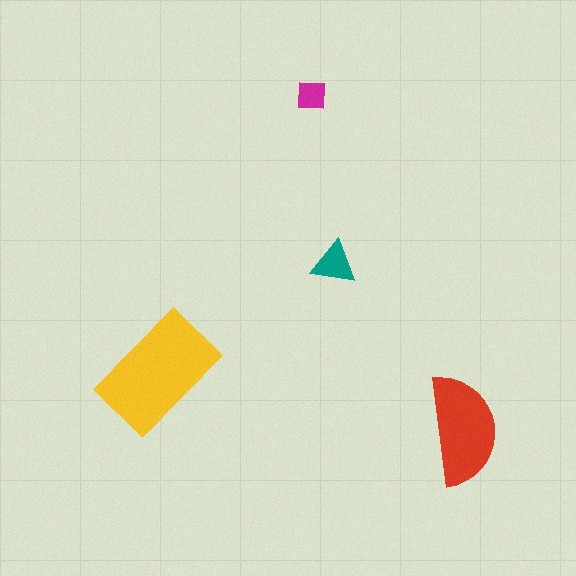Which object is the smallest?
The magenta square.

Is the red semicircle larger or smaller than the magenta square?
Larger.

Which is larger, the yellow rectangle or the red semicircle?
The yellow rectangle.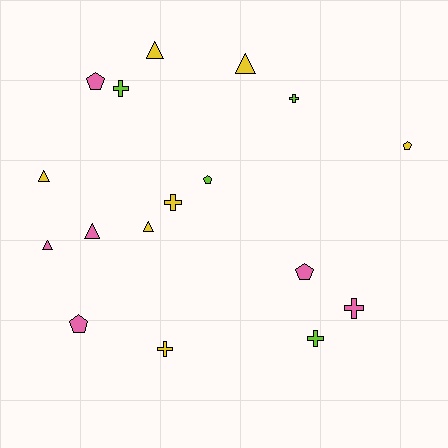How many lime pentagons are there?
There is 1 lime pentagon.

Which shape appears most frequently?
Cross, with 6 objects.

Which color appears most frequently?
Yellow, with 7 objects.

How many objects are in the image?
There are 17 objects.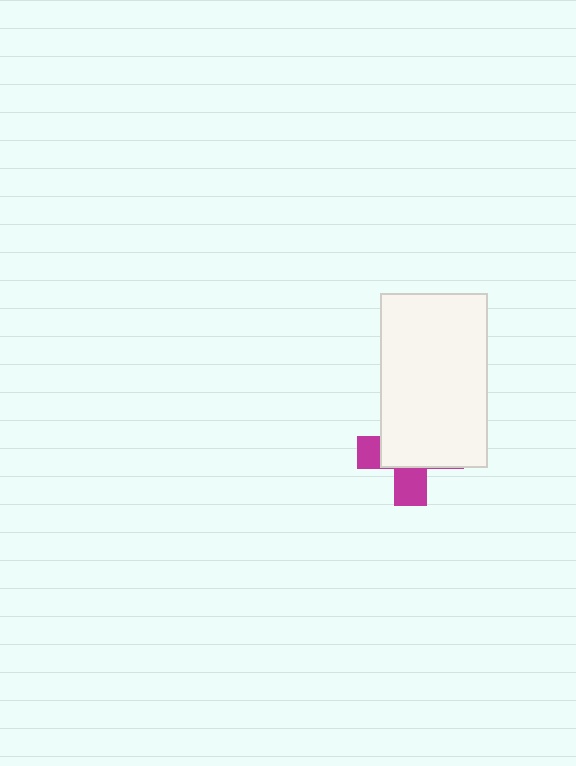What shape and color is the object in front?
The object in front is a white rectangle.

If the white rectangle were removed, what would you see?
You would see the complete magenta cross.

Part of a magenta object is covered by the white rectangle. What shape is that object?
It is a cross.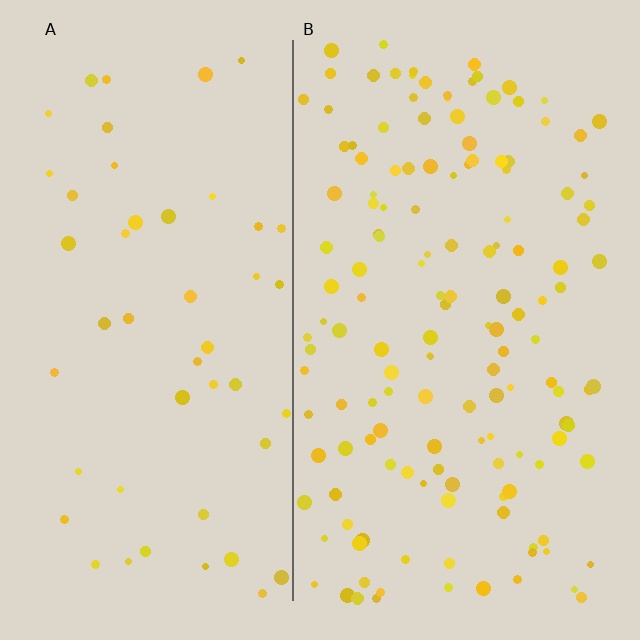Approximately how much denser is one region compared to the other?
Approximately 3.0× — region B over region A.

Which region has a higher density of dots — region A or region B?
B (the right).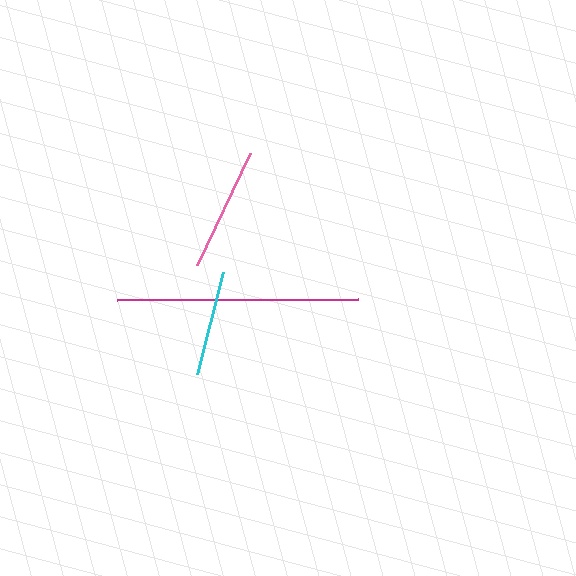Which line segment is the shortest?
The cyan line is the shortest at approximately 106 pixels.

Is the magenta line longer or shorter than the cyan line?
The magenta line is longer than the cyan line.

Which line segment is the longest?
The magenta line is the longest at approximately 241 pixels.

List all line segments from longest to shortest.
From longest to shortest: magenta, pink, cyan.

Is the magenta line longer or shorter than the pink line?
The magenta line is longer than the pink line.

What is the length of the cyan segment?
The cyan segment is approximately 106 pixels long.